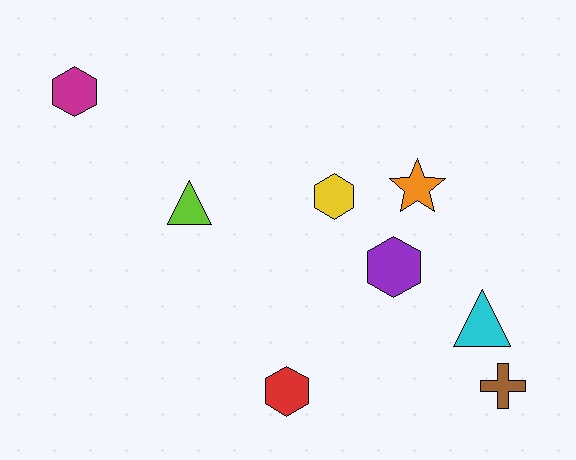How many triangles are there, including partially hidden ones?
There are 2 triangles.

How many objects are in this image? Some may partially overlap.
There are 8 objects.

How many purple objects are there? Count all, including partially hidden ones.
There is 1 purple object.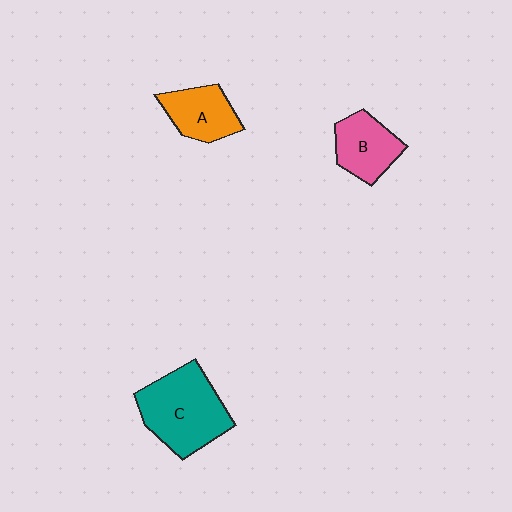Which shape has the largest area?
Shape C (teal).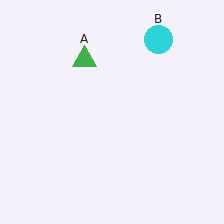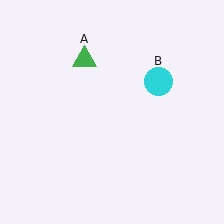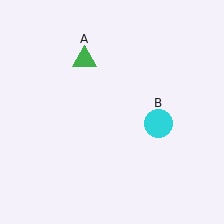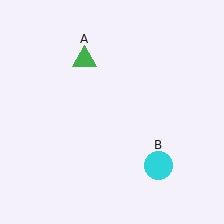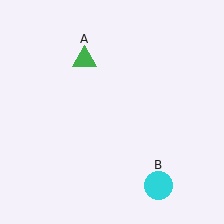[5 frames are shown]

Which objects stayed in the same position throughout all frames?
Green triangle (object A) remained stationary.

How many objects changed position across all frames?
1 object changed position: cyan circle (object B).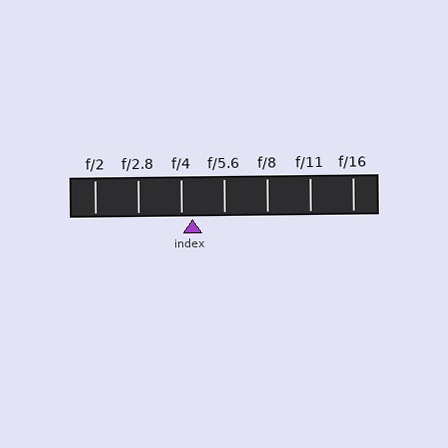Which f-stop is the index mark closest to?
The index mark is closest to f/4.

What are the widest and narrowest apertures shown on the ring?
The widest aperture shown is f/2 and the narrowest is f/16.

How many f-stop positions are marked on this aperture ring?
There are 7 f-stop positions marked.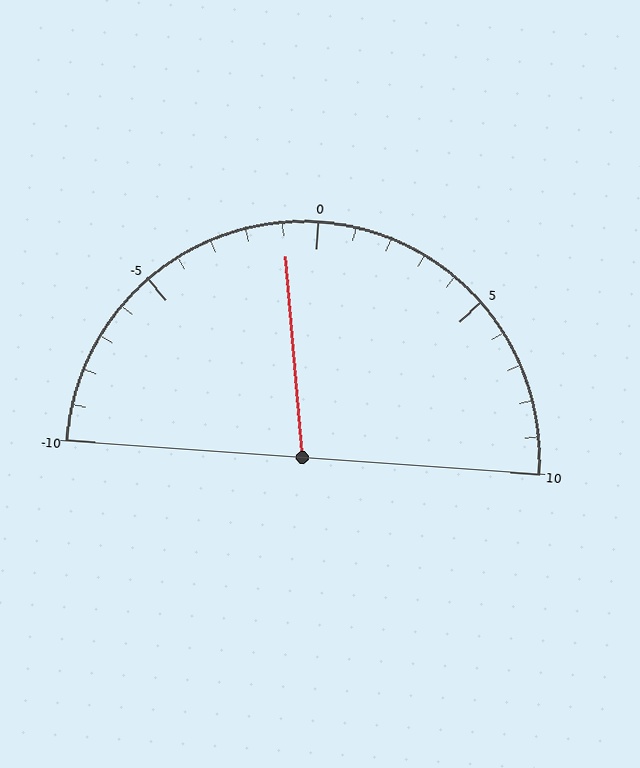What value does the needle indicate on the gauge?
The needle indicates approximately -1.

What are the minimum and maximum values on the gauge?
The gauge ranges from -10 to 10.